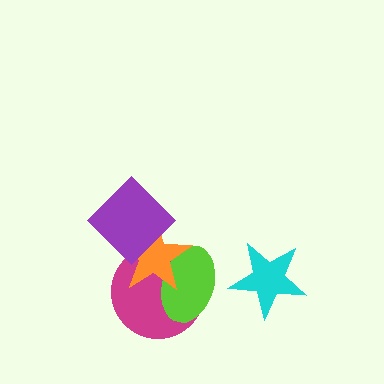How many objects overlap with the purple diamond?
2 objects overlap with the purple diamond.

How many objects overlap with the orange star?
3 objects overlap with the orange star.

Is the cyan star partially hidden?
No, no other shape covers it.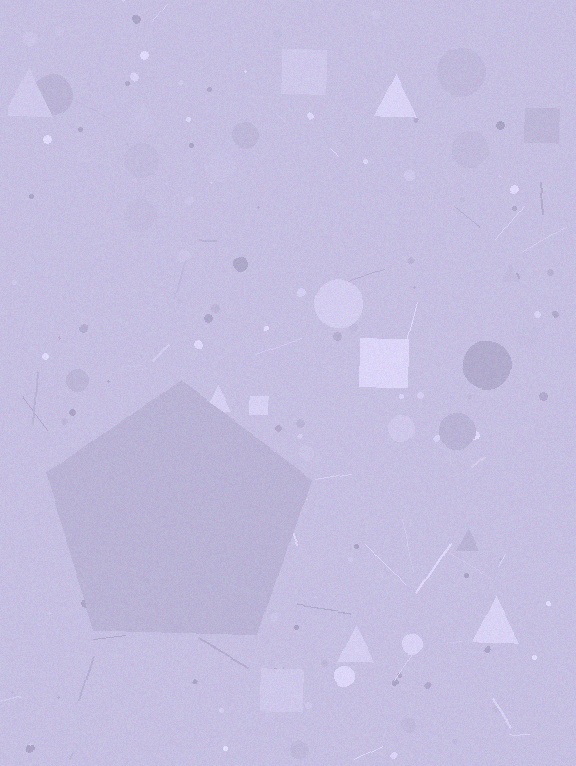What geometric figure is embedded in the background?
A pentagon is embedded in the background.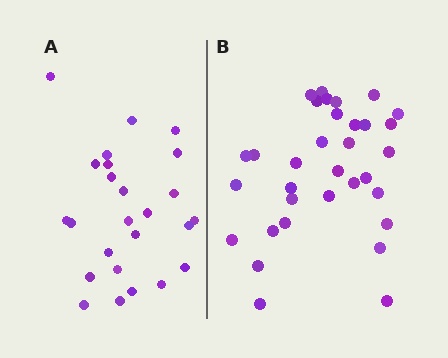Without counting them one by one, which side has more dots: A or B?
Region B (the right region) has more dots.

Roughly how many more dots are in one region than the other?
Region B has roughly 8 or so more dots than region A.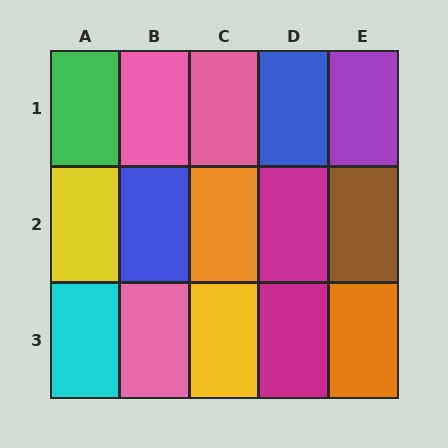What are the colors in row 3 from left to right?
Cyan, pink, yellow, magenta, orange.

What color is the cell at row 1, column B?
Pink.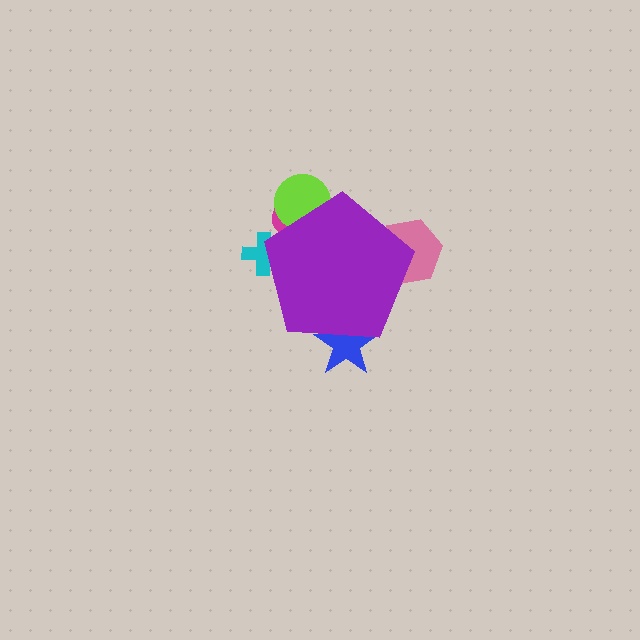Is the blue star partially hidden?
Yes, the blue star is partially hidden behind the purple pentagon.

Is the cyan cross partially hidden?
Yes, the cyan cross is partially hidden behind the purple pentagon.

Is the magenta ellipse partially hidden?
Yes, the magenta ellipse is partially hidden behind the purple pentagon.